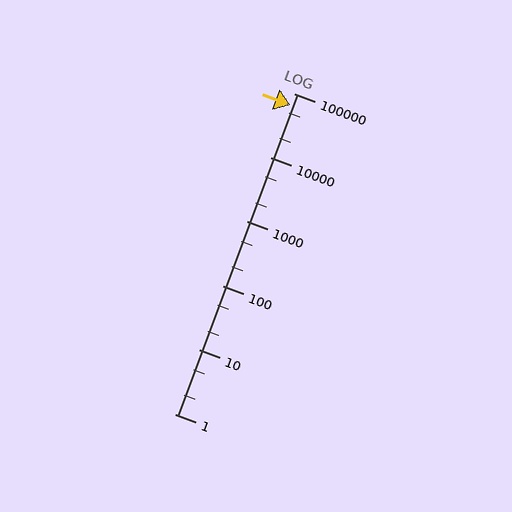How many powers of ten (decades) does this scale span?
The scale spans 5 decades, from 1 to 100000.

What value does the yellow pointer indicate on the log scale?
The pointer indicates approximately 66000.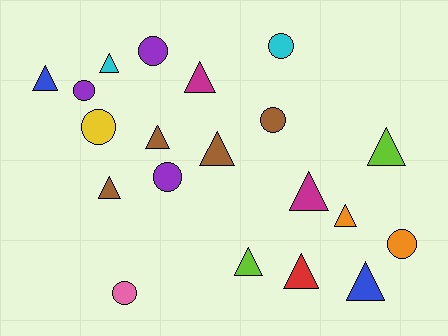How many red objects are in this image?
There is 1 red object.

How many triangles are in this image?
There are 12 triangles.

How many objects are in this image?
There are 20 objects.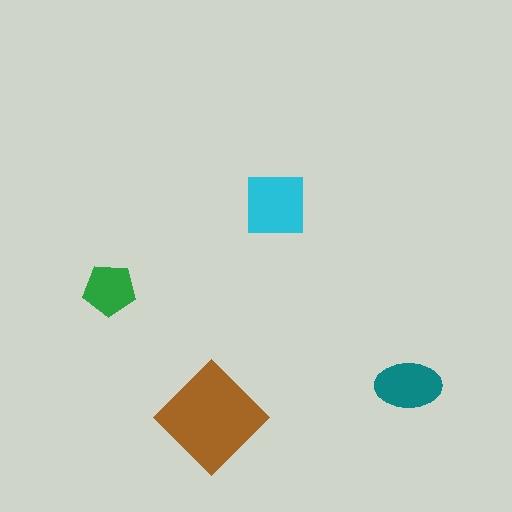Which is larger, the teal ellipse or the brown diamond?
The brown diamond.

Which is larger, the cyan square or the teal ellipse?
The cyan square.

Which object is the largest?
The brown diamond.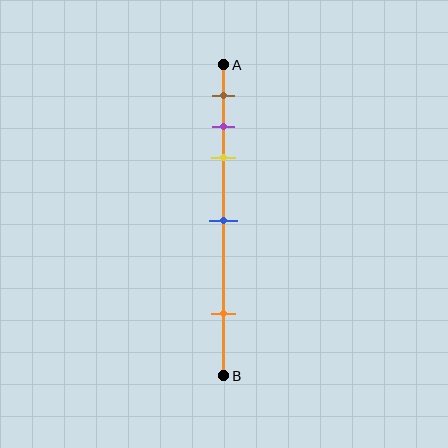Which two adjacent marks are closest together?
The purple and yellow marks are the closest adjacent pair.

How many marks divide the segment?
There are 5 marks dividing the segment.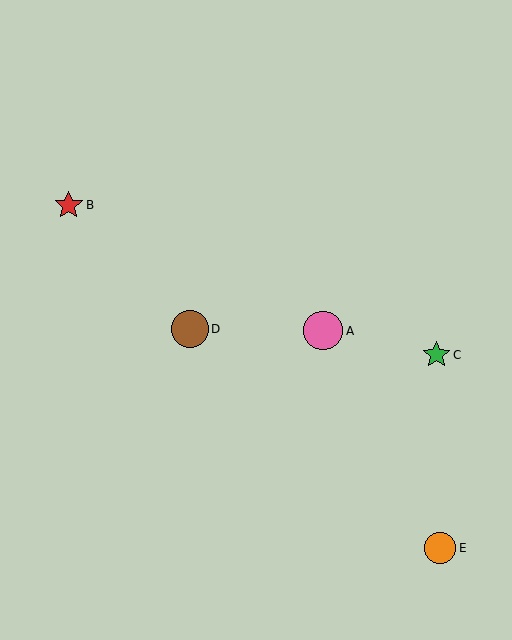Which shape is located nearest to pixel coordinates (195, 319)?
The brown circle (labeled D) at (190, 329) is nearest to that location.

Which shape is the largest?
The pink circle (labeled A) is the largest.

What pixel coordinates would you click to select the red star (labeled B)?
Click at (69, 205) to select the red star B.